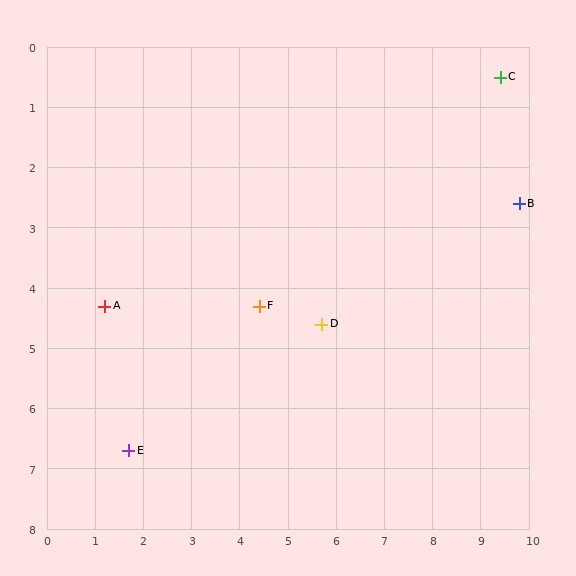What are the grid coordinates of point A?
Point A is at approximately (1.2, 4.3).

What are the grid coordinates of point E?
Point E is at approximately (1.7, 6.7).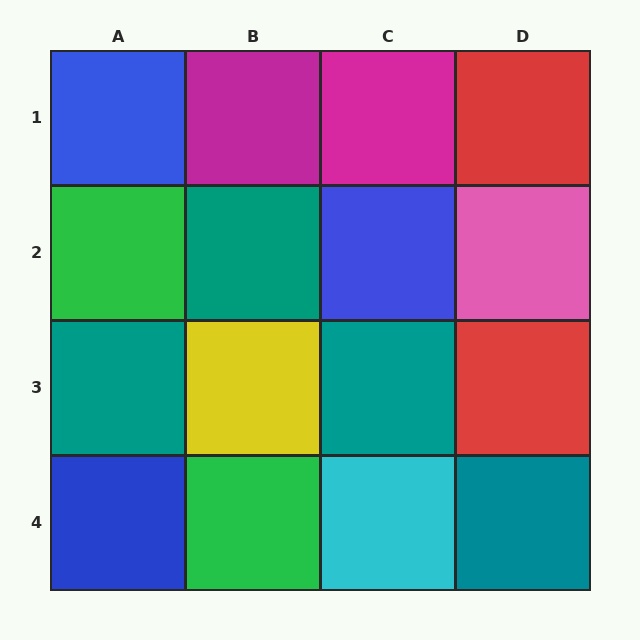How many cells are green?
2 cells are green.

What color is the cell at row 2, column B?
Teal.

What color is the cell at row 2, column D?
Pink.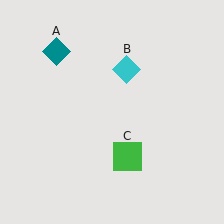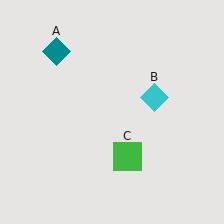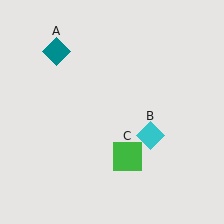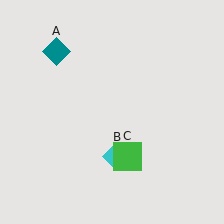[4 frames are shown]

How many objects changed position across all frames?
1 object changed position: cyan diamond (object B).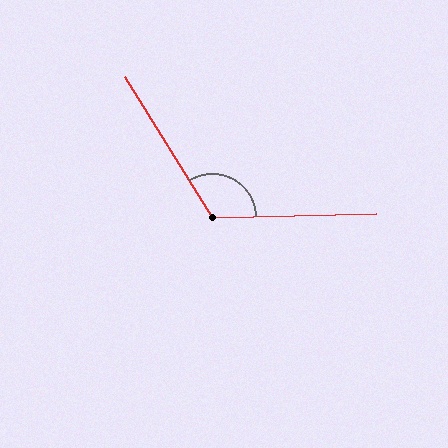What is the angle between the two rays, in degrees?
Approximately 121 degrees.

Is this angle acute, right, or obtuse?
It is obtuse.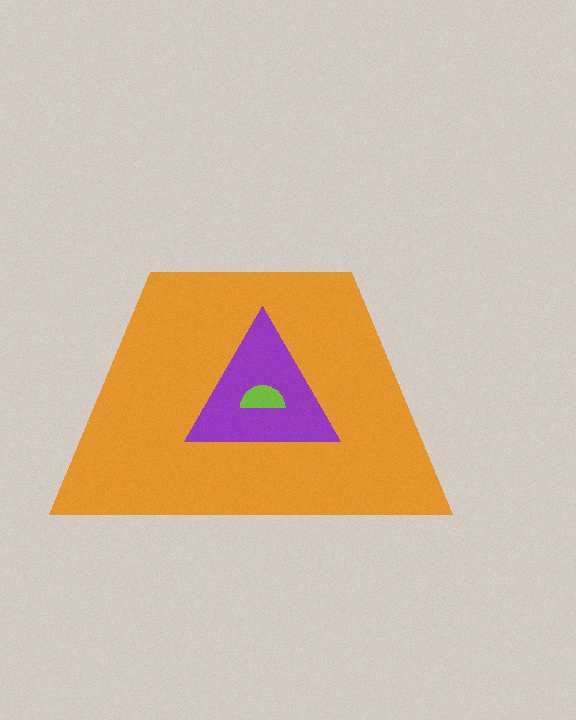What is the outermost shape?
The orange trapezoid.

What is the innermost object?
The lime semicircle.